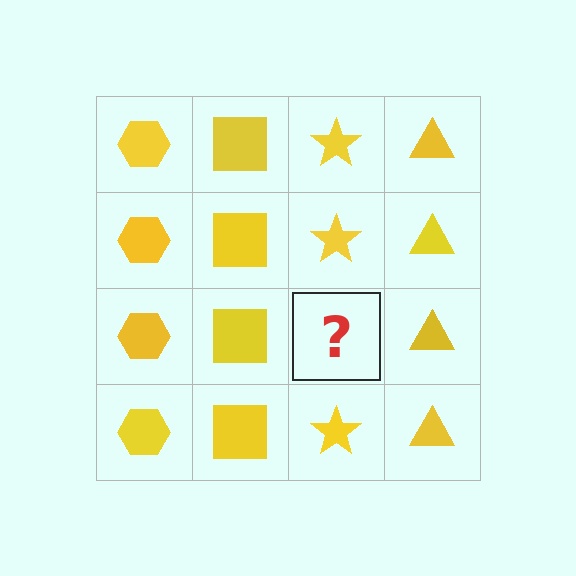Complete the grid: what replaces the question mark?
The question mark should be replaced with a yellow star.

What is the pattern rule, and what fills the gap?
The rule is that each column has a consistent shape. The gap should be filled with a yellow star.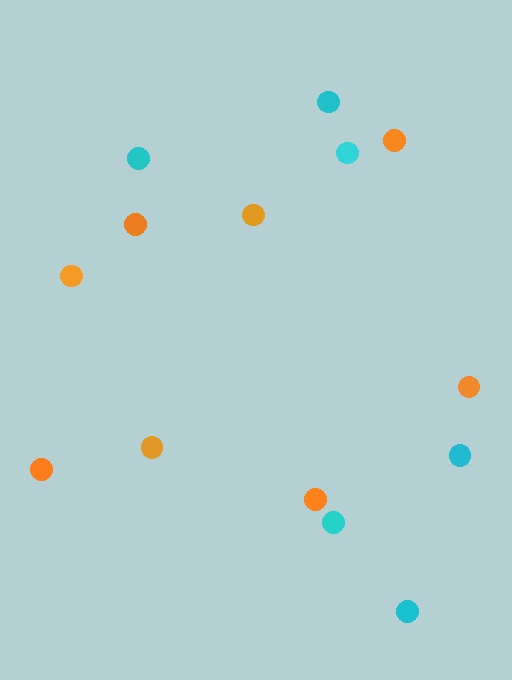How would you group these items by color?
There are 2 groups: one group of orange circles (8) and one group of cyan circles (6).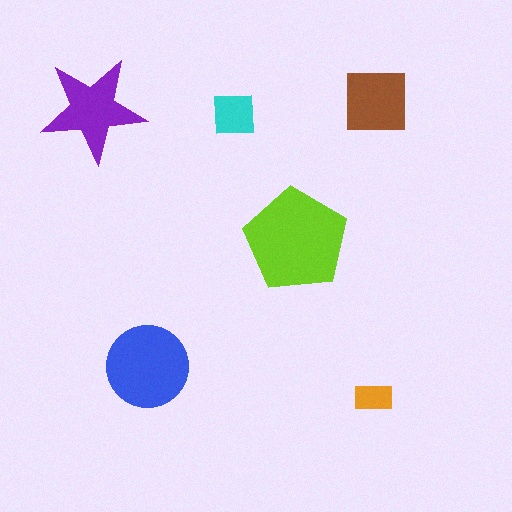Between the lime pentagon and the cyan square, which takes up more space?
The lime pentagon.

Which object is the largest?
The lime pentagon.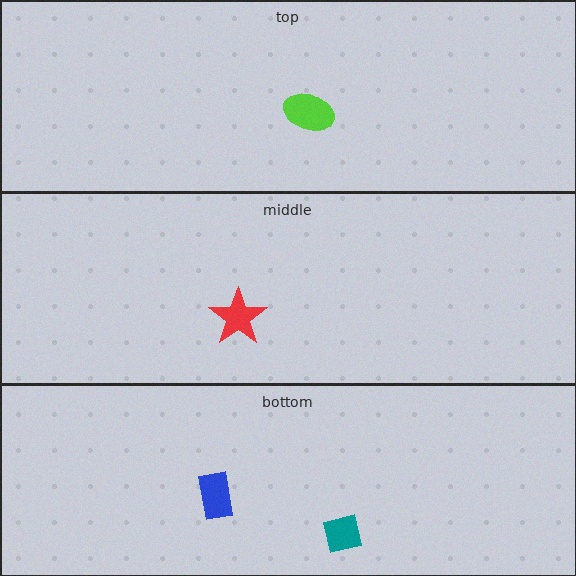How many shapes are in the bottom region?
2.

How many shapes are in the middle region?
1.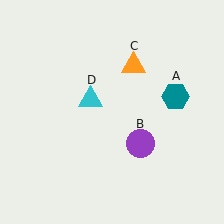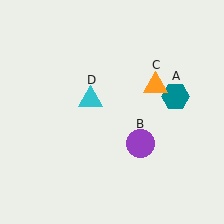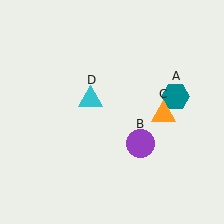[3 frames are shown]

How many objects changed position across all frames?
1 object changed position: orange triangle (object C).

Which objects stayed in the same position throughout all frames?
Teal hexagon (object A) and purple circle (object B) and cyan triangle (object D) remained stationary.